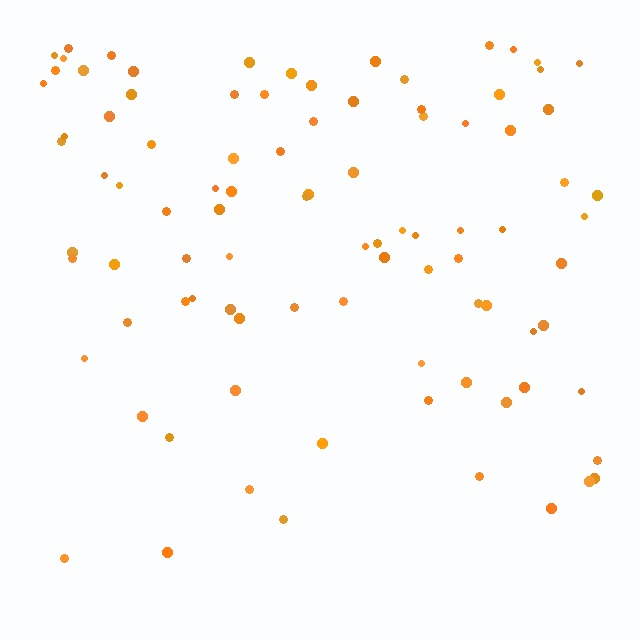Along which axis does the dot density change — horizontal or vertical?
Vertical.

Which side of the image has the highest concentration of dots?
The top.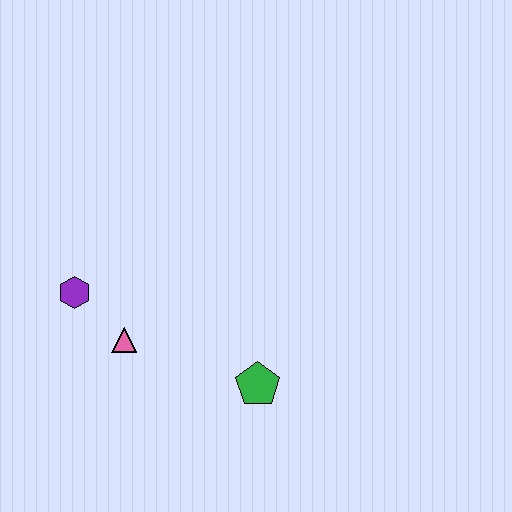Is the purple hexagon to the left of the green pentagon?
Yes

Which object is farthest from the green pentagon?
The purple hexagon is farthest from the green pentagon.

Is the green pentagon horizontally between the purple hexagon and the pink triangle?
No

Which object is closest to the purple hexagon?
The pink triangle is closest to the purple hexagon.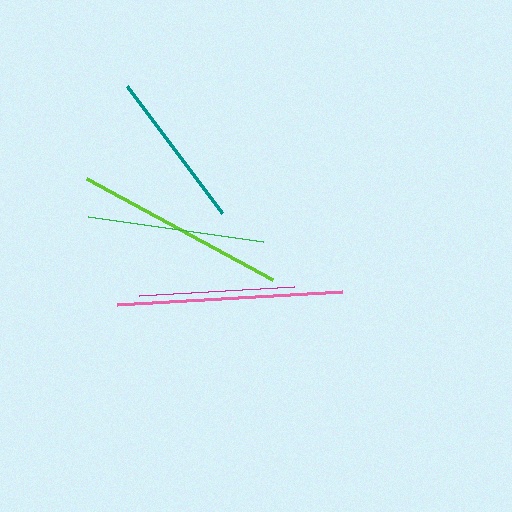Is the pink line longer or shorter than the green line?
The pink line is longer than the green line.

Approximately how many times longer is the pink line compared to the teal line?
The pink line is approximately 1.4 times the length of the teal line.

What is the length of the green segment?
The green segment is approximately 177 pixels long.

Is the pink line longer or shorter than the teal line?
The pink line is longer than the teal line.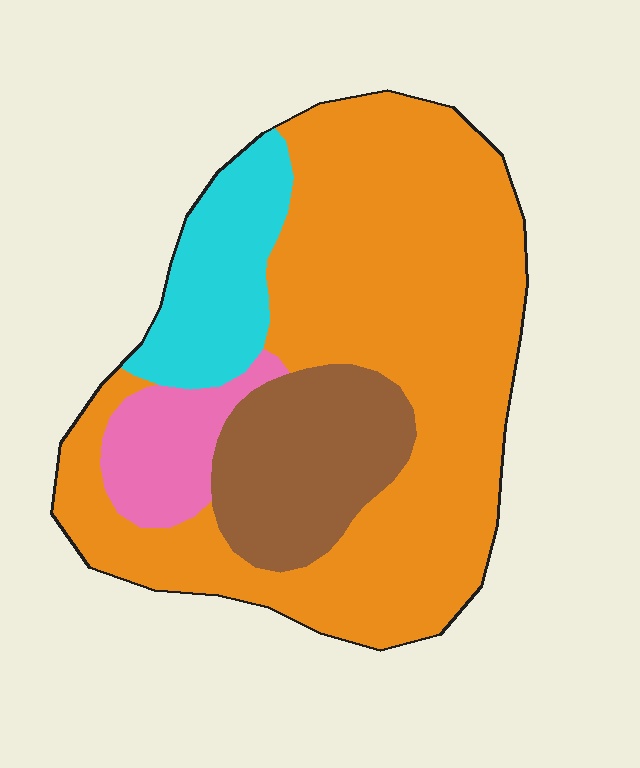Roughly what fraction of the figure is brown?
Brown covers about 15% of the figure.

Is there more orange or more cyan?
Orange.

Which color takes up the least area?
Pink, at roughly 10%.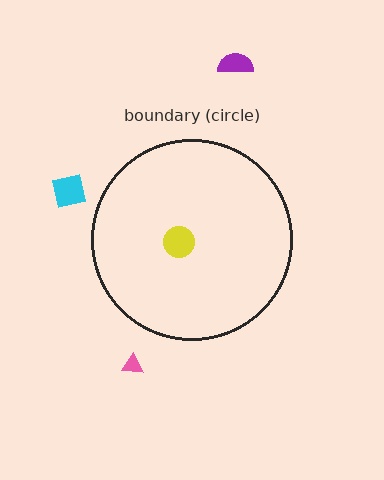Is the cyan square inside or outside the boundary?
Outside.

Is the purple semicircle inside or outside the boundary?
Outside.